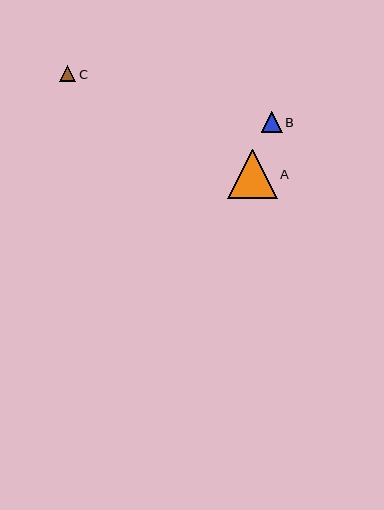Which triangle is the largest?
Triangle A is the largest with a size of approximately 49 pixels.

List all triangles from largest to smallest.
From largest to smallest: A, B, C.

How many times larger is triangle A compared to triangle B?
Triangle A is approximately 2.3 times the size of triangle B.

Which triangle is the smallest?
Triangle C is the smallest with a size of approximately 16 pixels.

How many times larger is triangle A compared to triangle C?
Triangle A is approximately 3.1 times the size of triangle C.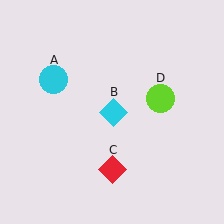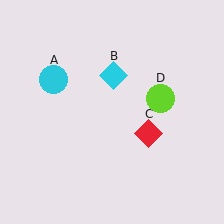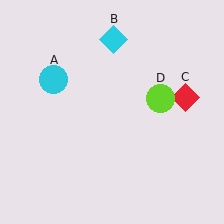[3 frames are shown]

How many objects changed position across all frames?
2 objects changed position: cyan diamond (object B), red diamond (object C).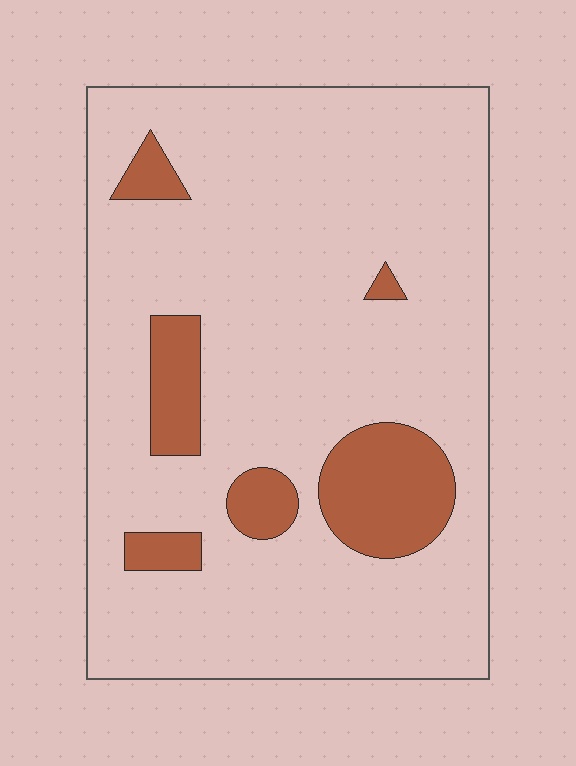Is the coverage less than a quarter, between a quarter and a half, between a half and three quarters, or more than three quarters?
Less than a quarter.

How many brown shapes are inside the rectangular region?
6.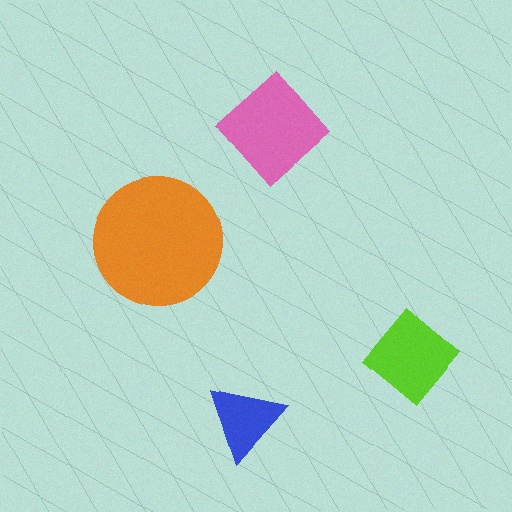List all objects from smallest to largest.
The blue triangle, the lime diamond, the pink diamond, the orange circle.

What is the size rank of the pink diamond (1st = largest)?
2nd.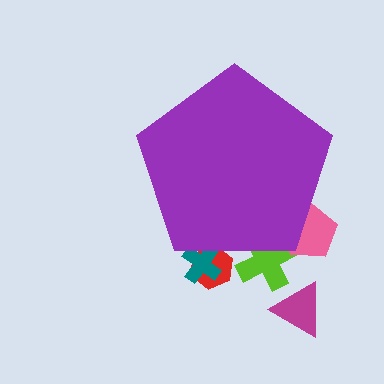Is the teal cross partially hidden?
Yes, the teal cross is partially hidden behind the purple pentagon.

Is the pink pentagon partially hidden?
Yes, the pink pentagon is partially hidden behind the purple pentagon.